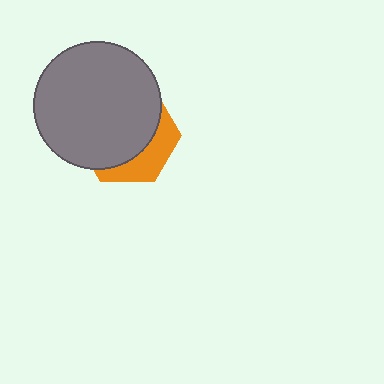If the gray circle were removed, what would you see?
You would see the complete orange hexagon.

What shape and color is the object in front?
The object in front is a gray circle.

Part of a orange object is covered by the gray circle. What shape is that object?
It is a hexagon.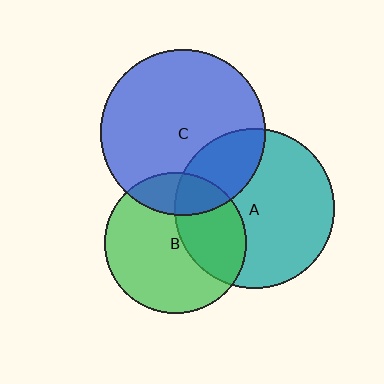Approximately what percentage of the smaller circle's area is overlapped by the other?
Approximately 20%.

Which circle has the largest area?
Circle C (blue).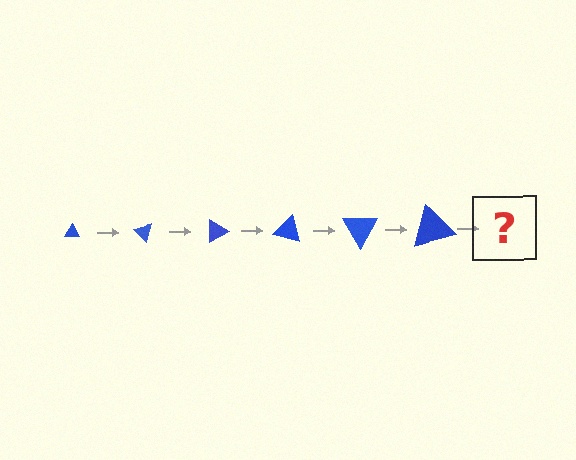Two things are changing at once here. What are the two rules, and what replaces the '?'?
The two rules are that the triangle grows larger each step and it rotates 45 degrees each step. The '?' should be a triangle, larger than the previous one and rotated 270 degrees from the start.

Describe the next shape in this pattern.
It should be a triangle, larger than the previous one and rotated 270 degrees from the start.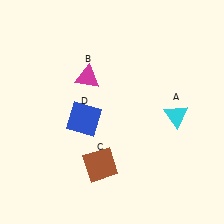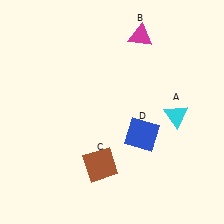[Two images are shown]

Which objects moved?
The objects that moved are: the magenta triangle (B), the blue square (D).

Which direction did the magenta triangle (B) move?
The magenta triangle (B) moved right.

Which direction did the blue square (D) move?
The blue square (D) moved right.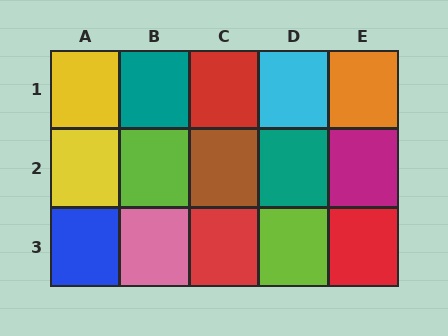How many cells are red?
3 cells are red.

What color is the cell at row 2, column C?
Brown.